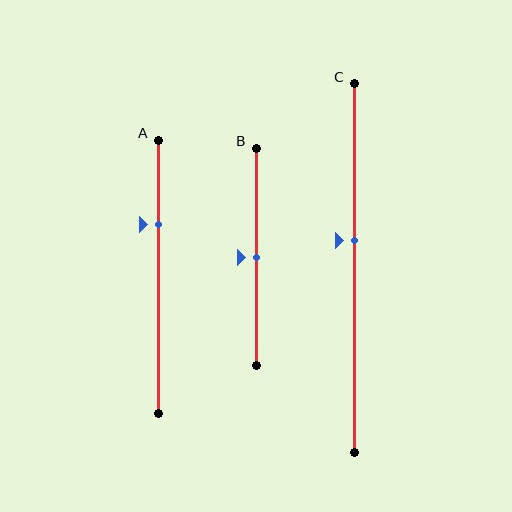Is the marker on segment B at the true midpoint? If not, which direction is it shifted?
Yes, the marker on segment B is at the true midpoint.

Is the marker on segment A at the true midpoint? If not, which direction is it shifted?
No, the marker on segment A is shifted upward by about 19% of the segment length.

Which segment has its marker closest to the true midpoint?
Segment B has its marker closest to the true midpoint.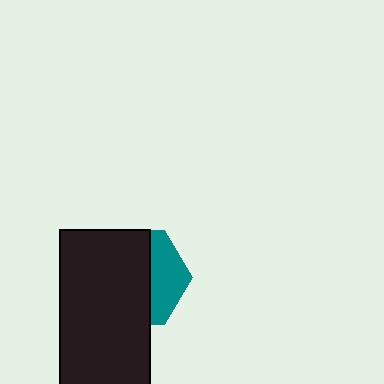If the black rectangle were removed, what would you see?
You would see the complete teal hexagon.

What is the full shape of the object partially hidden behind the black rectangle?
The partially hidden object is a teal hexagon.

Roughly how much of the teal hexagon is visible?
A small part of it is visible (roughly 33%).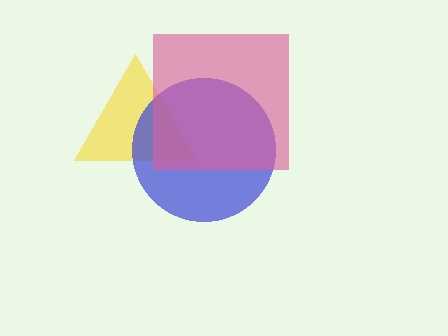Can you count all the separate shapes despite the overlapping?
Yes, there are 3 separate shapes.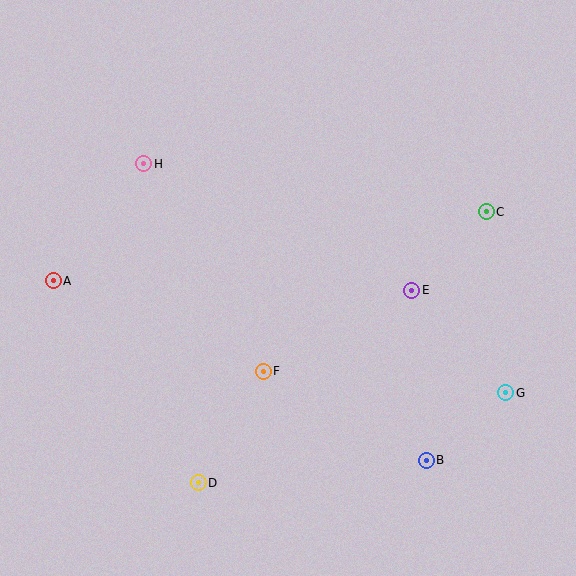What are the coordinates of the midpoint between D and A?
The midpoint between D and A is at (126, 382).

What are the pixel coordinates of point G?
Point G is at (506, 393).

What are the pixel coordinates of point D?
Point D is at (198, 483).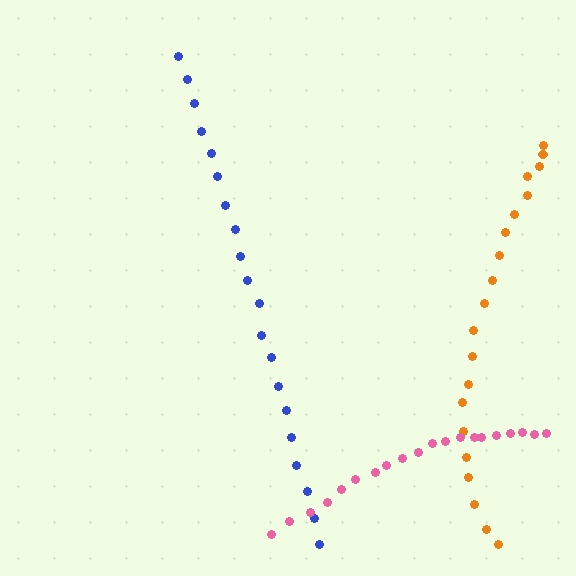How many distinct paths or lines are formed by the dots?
There are 3 distinct paths.